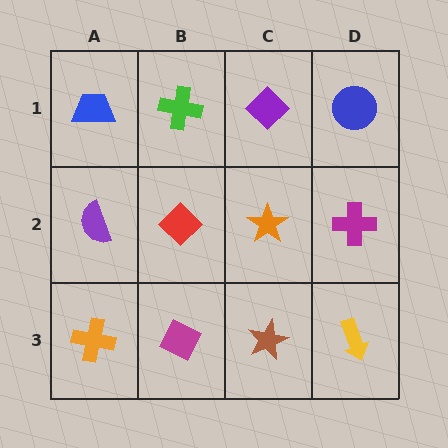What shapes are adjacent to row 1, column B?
A red diamond (row 2, column B), a blue trapezoid (row 1, column A), a purple diamond (row 1, column C).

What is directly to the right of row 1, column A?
A green cross.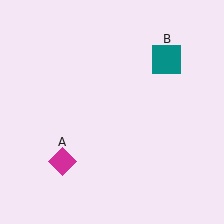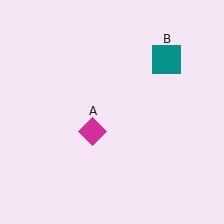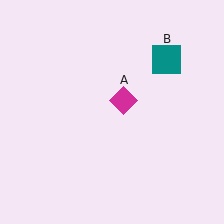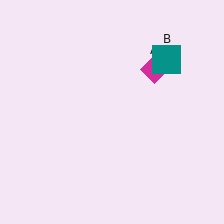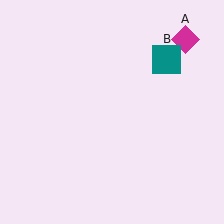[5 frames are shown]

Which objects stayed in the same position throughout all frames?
Teal square (object B) remained stationary.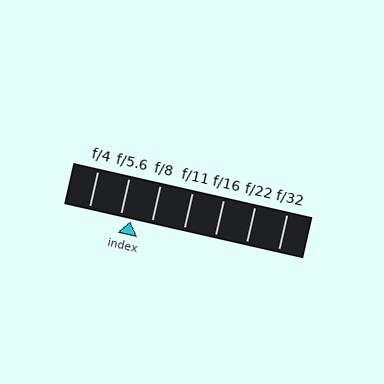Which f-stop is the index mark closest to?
The index mark is closest to f/5.6.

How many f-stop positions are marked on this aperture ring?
There are 7 f-stop positions marked.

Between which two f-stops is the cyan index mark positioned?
The index mark is between f/5.6 and f/8.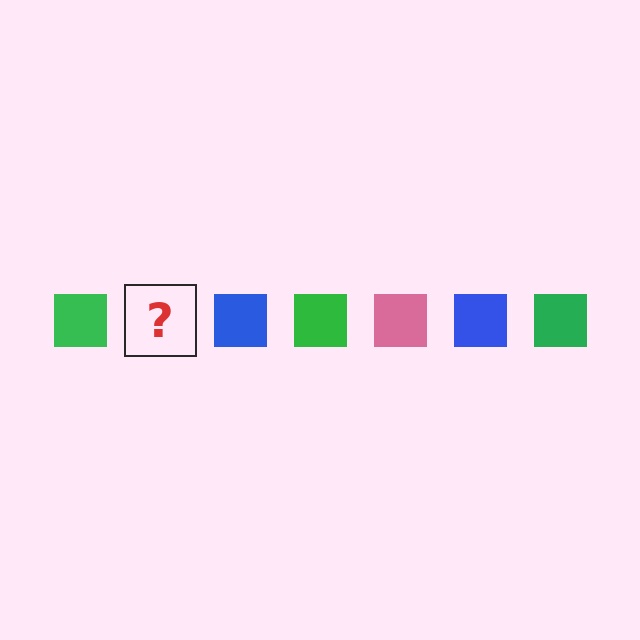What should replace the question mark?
The question mark should be replaced with a pink square.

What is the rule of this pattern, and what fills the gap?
The rule is that the pattern cycles through green, pink, blue squares. The gap should be filled with a pink square.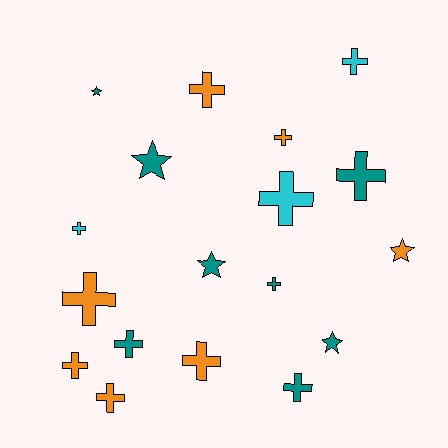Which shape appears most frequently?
Cross, with 13 objects.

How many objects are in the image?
There are 18 objects.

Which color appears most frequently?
Teal, with 8 objects.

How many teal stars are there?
There are 4 teal stars.